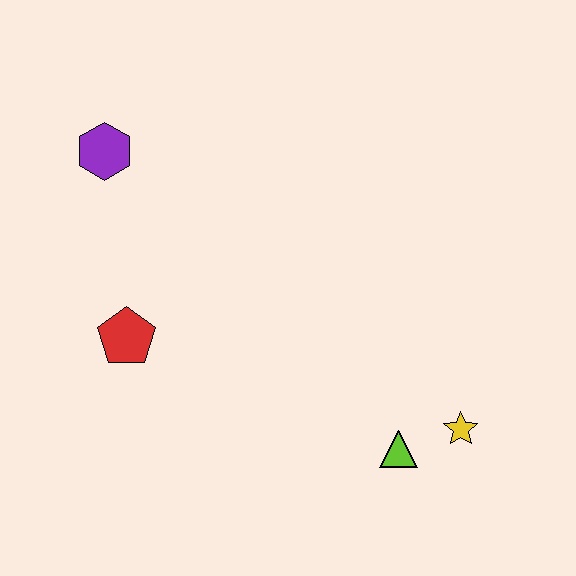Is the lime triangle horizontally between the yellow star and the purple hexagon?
Yes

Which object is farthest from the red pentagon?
The yellow star is farthest from the red pentagon.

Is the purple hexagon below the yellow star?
No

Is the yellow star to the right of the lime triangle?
Yes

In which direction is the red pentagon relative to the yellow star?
The red pentagon is to the left of the yellow star.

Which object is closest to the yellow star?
The lime triangle is closest to the yellow star.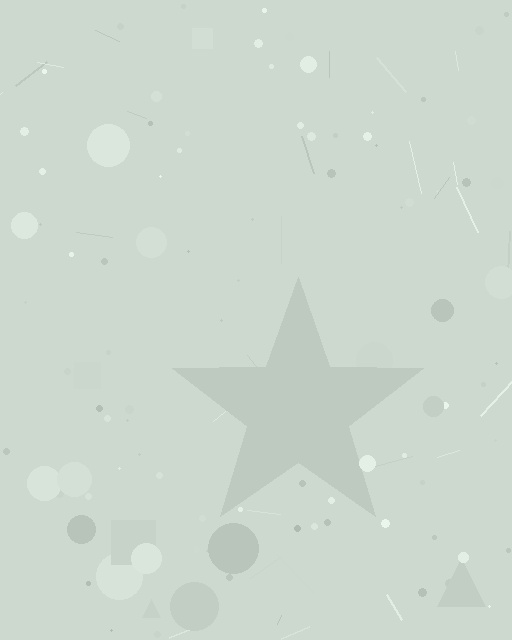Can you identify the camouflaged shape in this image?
The camouflaged shape is a star.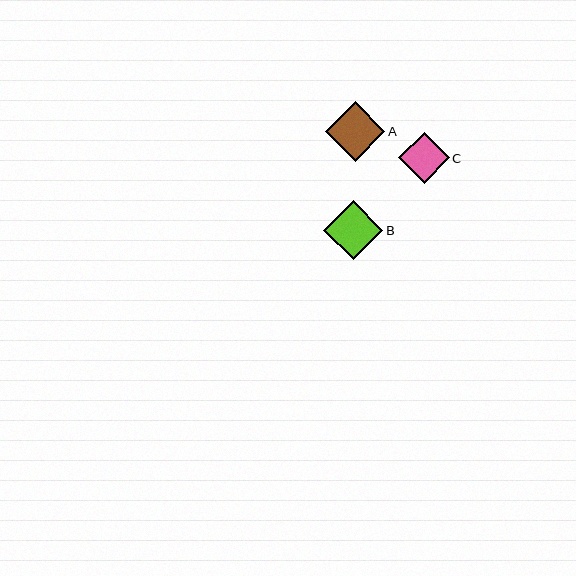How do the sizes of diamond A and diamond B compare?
Diamond A and diamond B are approximately the same size.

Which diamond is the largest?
Diamond A is the largest with a size of approximately 60 pixels.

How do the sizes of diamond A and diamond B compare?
Diamond A and diamond B are approximately the same size.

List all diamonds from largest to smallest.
From largest to smallest: A, B, C.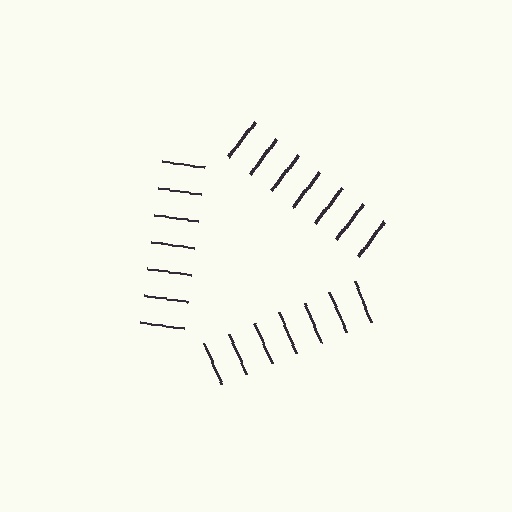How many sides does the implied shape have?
3 sides — the line-ends trace a triangle.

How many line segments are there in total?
21 — 7 along each of the 3 edges.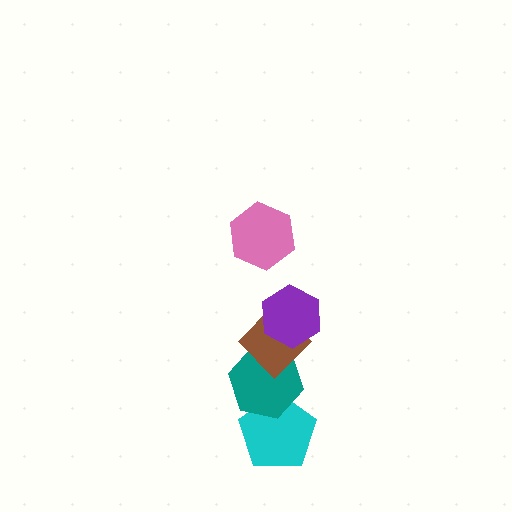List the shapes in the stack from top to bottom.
From top to bottom: the pink hexagon, the purple hexagon, the brown diamond, the teal hexagon, the cyan pentagon.